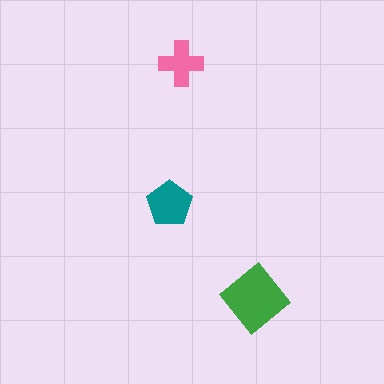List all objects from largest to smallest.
The green diamond, the teal pentagon, the pink cross.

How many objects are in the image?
There are 3 objects in the image.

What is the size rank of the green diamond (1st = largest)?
1st.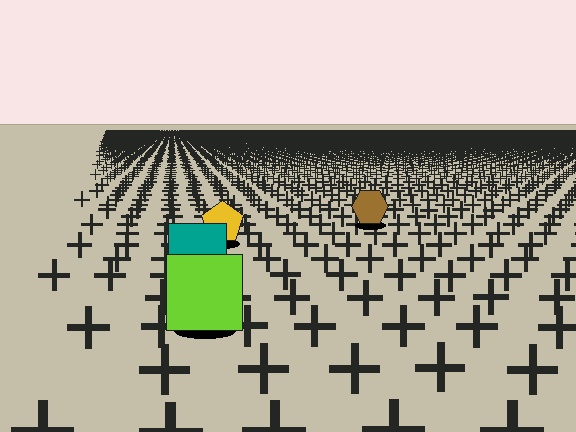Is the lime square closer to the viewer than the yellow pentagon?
Yes. The lime square is closer — you can tell from the texture gradient: the ground texture is coarser near it.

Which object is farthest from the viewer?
The brown hexagon is farthest from the viewer. It appears smaller and the ground texture around it is denser.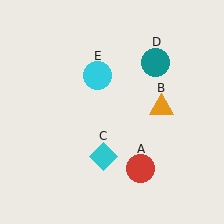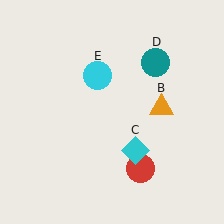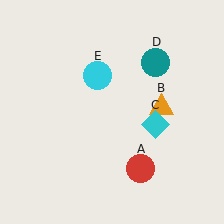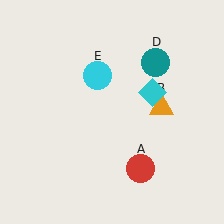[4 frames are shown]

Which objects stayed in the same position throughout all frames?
Red circle (object A) and orange triangle (object B) and teal circle (object D) and cyan circle (object E) remained stationary.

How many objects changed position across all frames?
1 object changed position: cyan diamond (object C).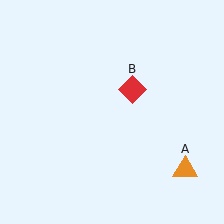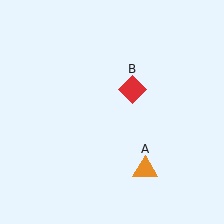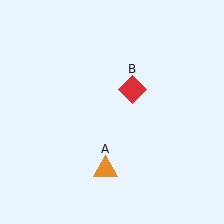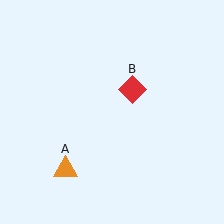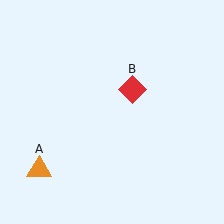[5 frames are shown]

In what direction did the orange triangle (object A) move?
The orange triangle (object A) moved left.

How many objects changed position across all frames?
1 object changed position: orange triangle (object A).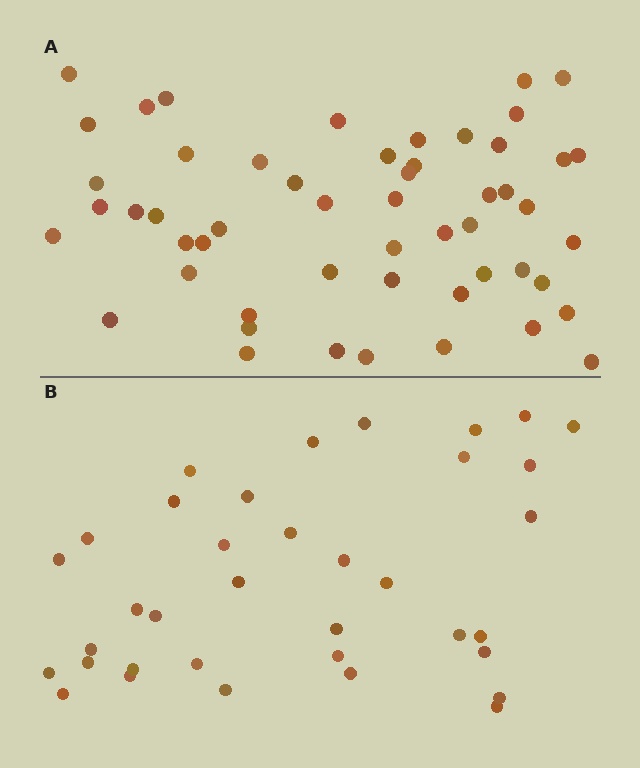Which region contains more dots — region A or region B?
Region A (the top region) has more dots.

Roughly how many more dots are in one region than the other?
Region A has approximately 15 more dots than region B.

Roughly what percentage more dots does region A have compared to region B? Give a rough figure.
About 45% more.